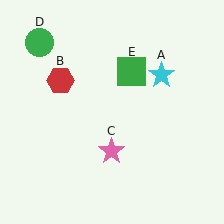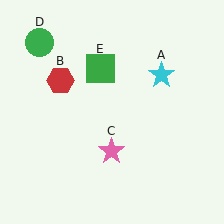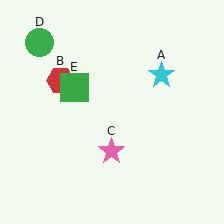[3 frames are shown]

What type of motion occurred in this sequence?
The green square (object E) rotated counterclockwise around the center of the scene.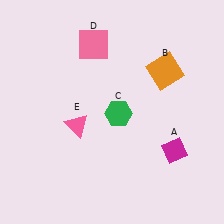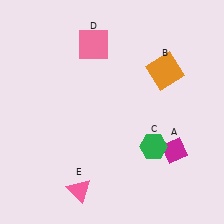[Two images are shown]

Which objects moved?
The objects that moved are: the green hexagon (C), the pink triangle (E).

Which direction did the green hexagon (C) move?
The green hexagon (C) moved right.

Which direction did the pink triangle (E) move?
The pink triangle (E) moved down.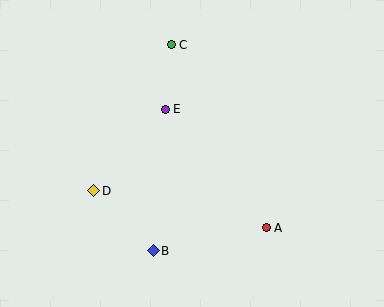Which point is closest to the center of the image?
Point E at (165, 109) is closest to the center.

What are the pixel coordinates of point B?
Point B is at (153, 251).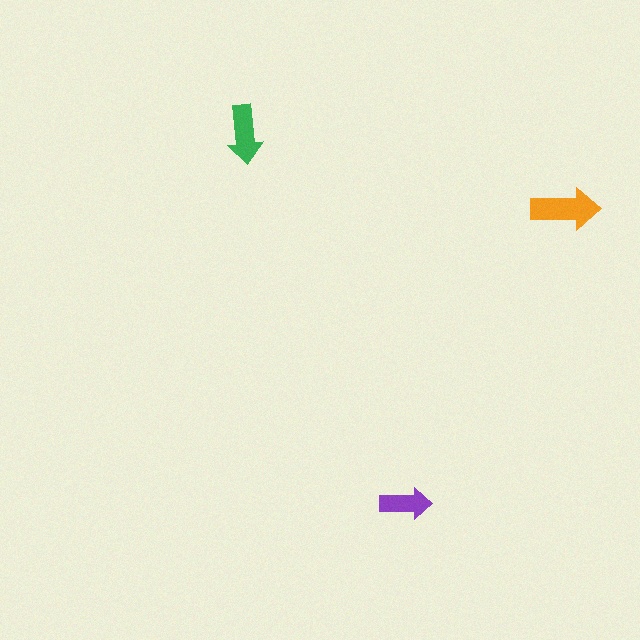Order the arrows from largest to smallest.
the orange one, the green one, the purple one.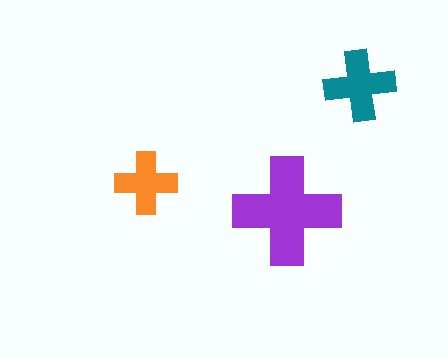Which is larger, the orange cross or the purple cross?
The purple one.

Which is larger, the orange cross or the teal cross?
The teal one.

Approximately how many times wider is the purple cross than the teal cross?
About 1.5 times wider.